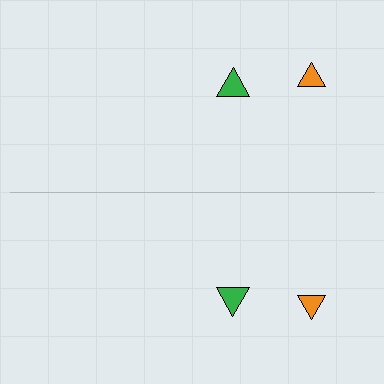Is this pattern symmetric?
Yes, this pattern has bilateral (reflection) symmetry.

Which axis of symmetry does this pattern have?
The pattern has a horizontal axis of symmetry running through the center of the image.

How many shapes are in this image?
There are 4 shapes in this image.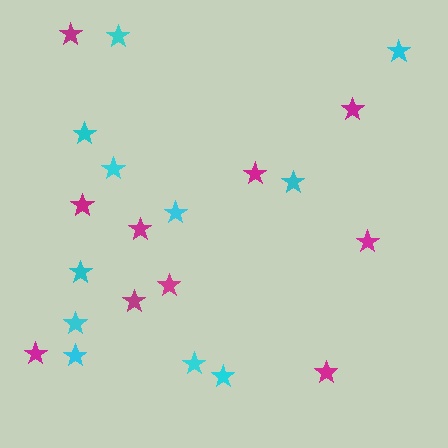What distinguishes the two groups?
There are 2 groups: one group of cyan stars (11) and one group of magenta stars (10).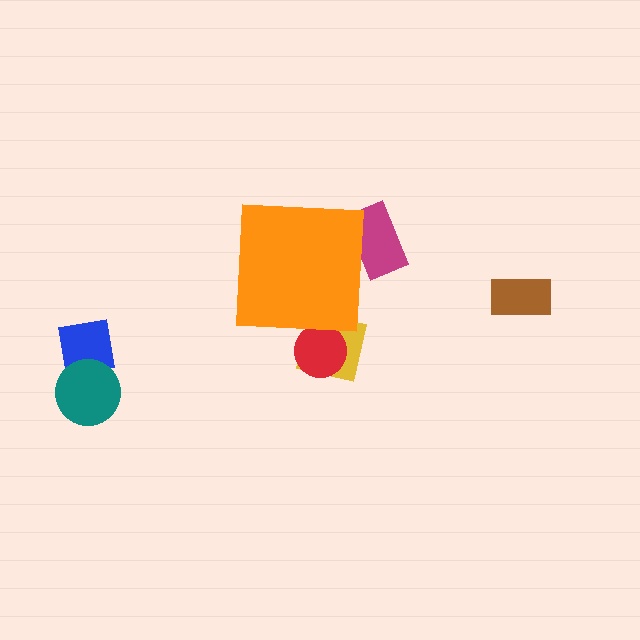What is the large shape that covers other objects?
An orange square.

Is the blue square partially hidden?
No, the blue square is fully visible.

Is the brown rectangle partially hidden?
No, the brown rectangle is fully visible.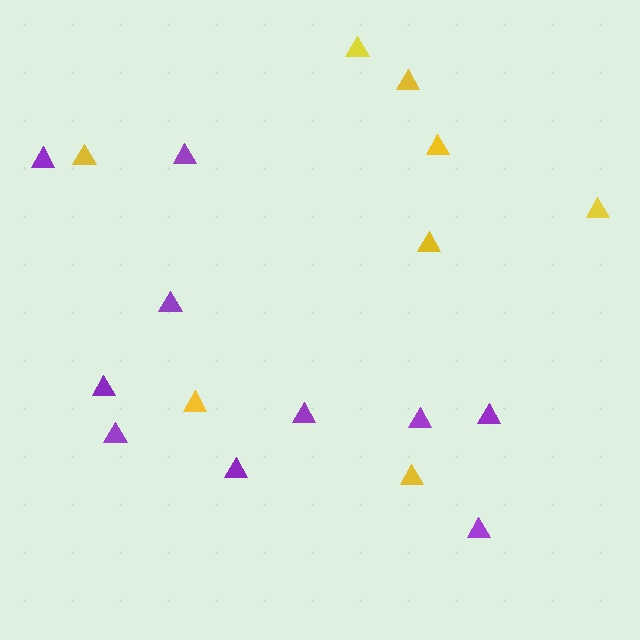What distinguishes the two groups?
There are 2 groups: one group of purple triangles (10) and one group of yellow triangles (8).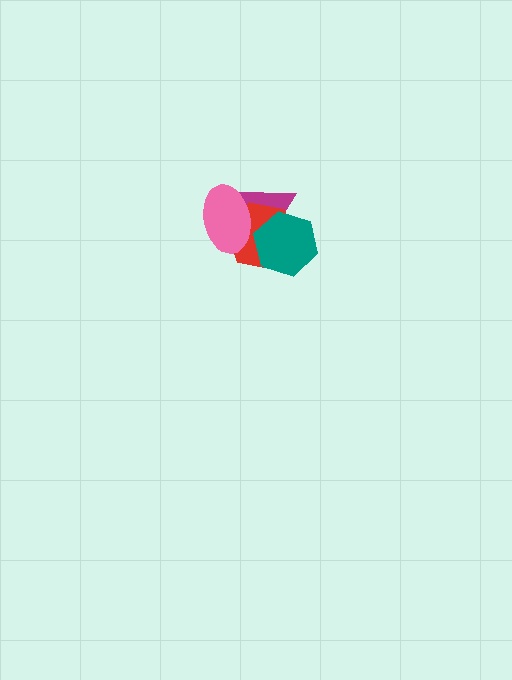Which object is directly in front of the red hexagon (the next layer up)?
The teal hexagon is directly in front of the red hexagon.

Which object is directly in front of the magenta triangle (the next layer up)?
The red hexagon is directly in front of the magenta triangle.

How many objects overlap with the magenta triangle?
3 objects overlap with the magenta triangle.